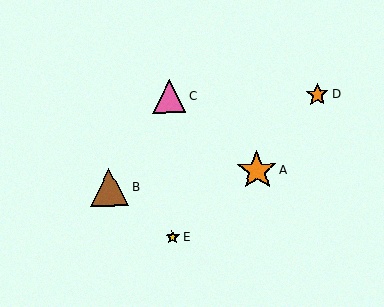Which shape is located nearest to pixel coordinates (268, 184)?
The orange star (labeled A) at (257, 170) is nearest to that location.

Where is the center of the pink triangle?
The center of the pink triangle is at (169, 96).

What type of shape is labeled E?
Shape E is a yellow star.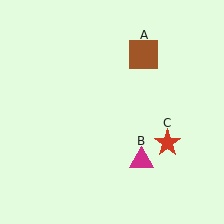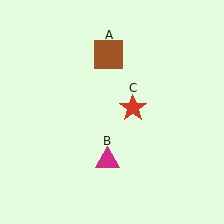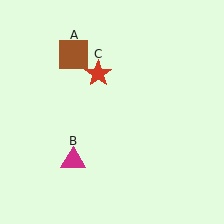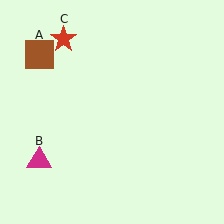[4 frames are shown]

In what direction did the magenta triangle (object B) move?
The magenta triangle (object B) moved left.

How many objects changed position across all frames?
3 objects changed position: brown square (object A), magenta triangle (object B), red star (object C).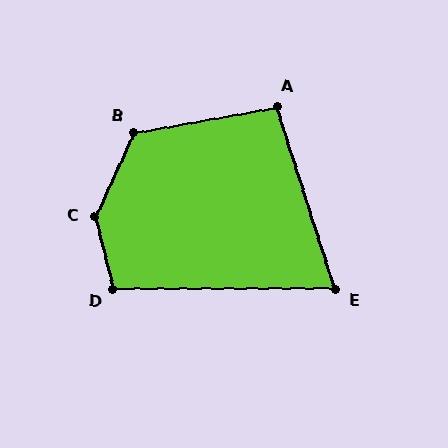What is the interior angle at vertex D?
Approximately 104 degrees (obtuse).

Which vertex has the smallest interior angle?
E, at approximately 73 degrees.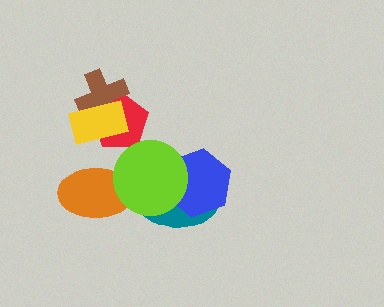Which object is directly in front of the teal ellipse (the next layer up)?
The blue hexagon is directly in front of the teal ellipse.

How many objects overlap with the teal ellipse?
2 objects overlap with the teal ellipse.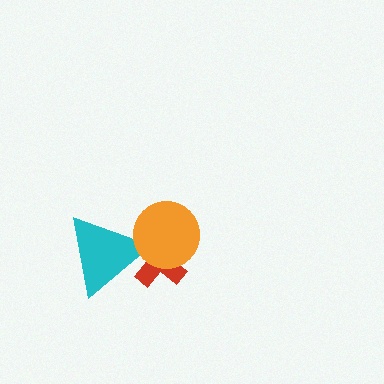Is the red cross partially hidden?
Yes, it is partially covered by another shape.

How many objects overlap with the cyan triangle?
2 objects overlap with the cyan triangle.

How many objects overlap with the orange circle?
2 objects overlap with the orange circle.